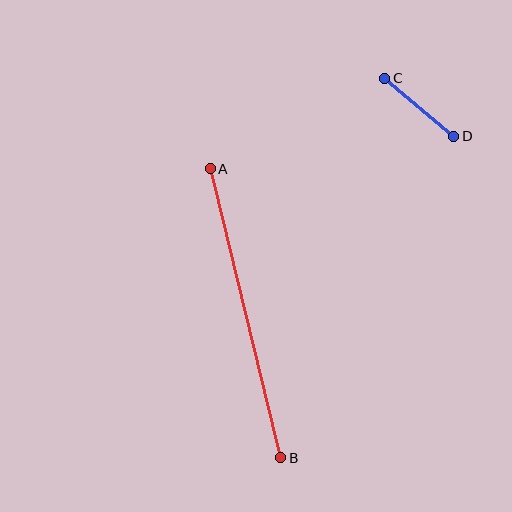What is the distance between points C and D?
The distance is approximately 90 pixels.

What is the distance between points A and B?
The distance is approximately 298 pixels.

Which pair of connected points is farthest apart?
Points A and B are farthest apart.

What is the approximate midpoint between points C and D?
The midpoint is at approximately (419, 107) pixels.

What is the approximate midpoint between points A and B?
The midpoint is at approximately (245, 313) pixels.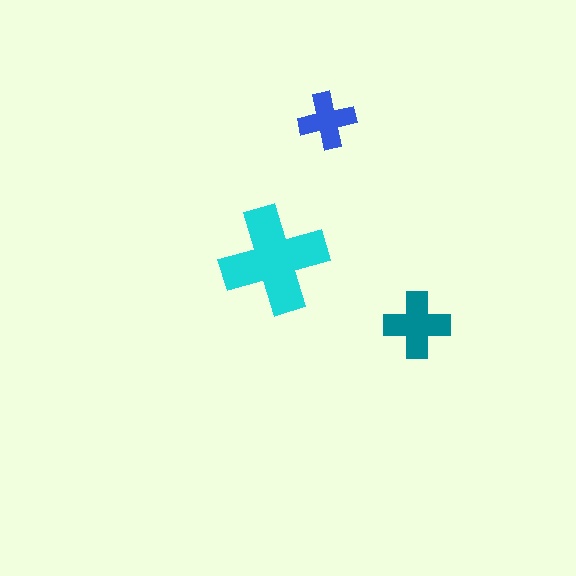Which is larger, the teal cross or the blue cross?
The teal one.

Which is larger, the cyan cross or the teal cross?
The cyan one.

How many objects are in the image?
There are 3 objects in the image.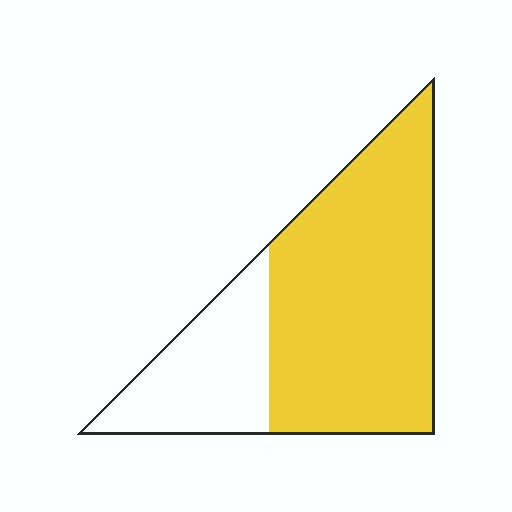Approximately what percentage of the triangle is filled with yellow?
Approximately 70%.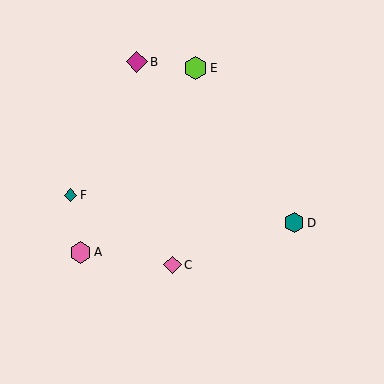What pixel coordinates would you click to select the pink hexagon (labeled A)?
Click at (81, 252) to select the pink hexagon A.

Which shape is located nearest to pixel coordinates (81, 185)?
The teal diamond (labeled F) at (70, 195) is nearest to that location.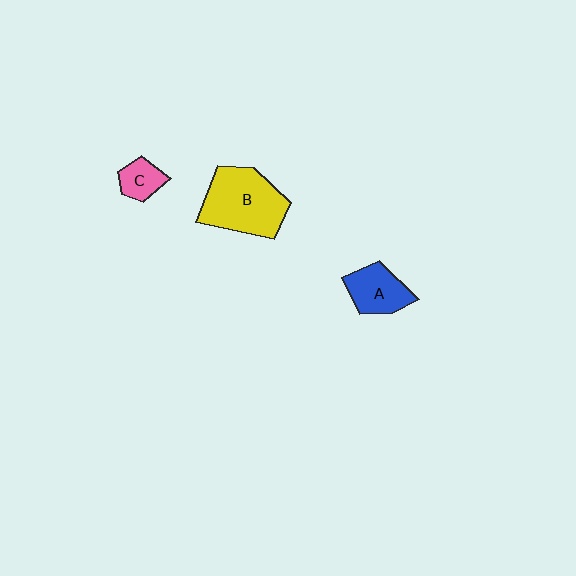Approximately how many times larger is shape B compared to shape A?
Approximately 1.9 times.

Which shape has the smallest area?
Shape C (pink).